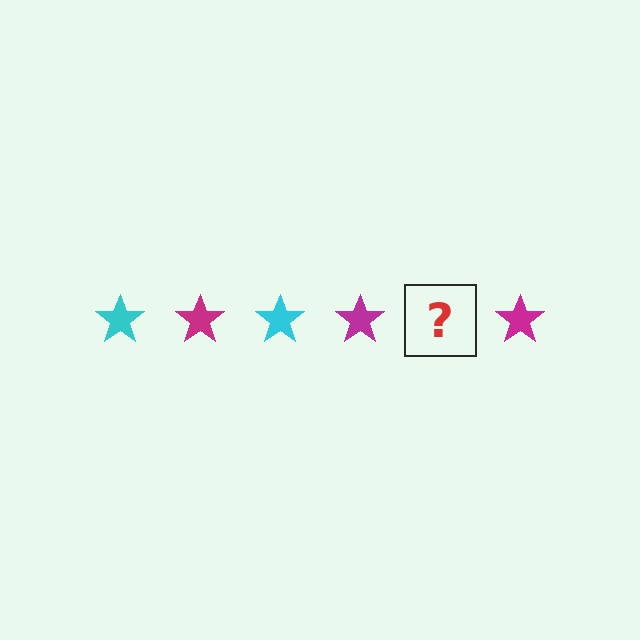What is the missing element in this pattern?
The missing element is a cyan star.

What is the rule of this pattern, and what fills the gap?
The rule is that the pattern cycles through cyan, magenta stars. The gap should be filled with a cyan star.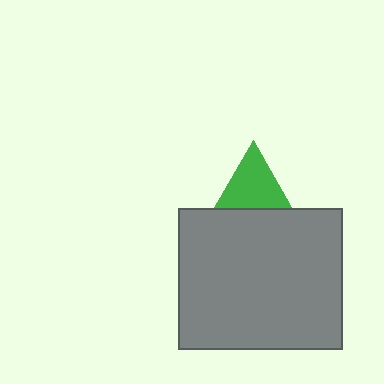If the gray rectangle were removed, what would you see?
You would see the complete green triangle.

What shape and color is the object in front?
The object in front is a gray rectangle.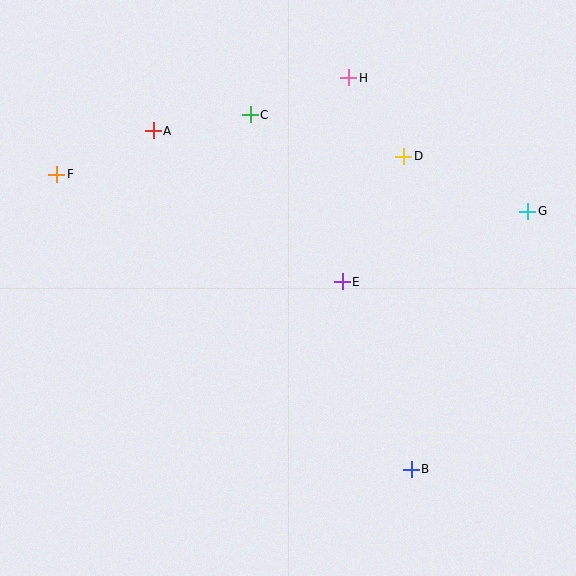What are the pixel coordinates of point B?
Point B is at (411, 469).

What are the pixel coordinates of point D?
Point D is at (404, 156).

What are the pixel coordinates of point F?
Point F is at (57, 174).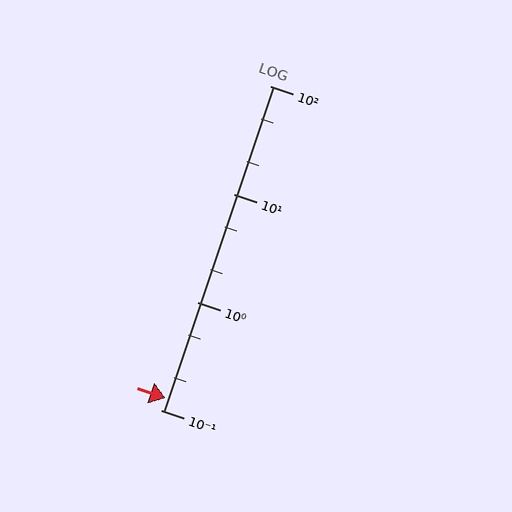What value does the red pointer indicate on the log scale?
The pointer indicates approximately 0.13.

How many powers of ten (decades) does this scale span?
The scale spans 3 decades, from 0.1 to 100.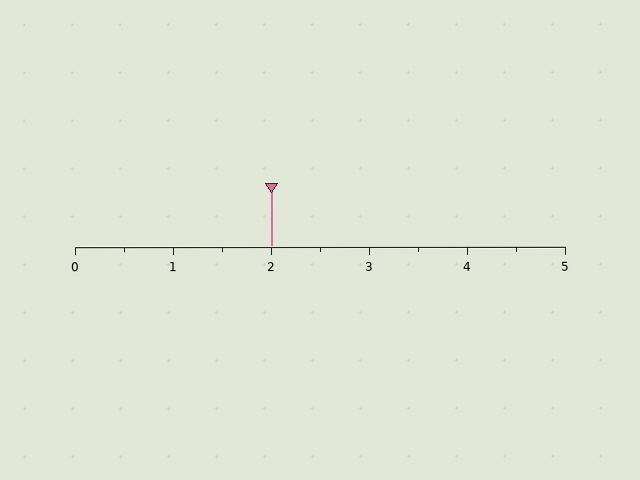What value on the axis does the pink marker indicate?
The marker indicates approximately 2.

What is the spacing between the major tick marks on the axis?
The major ticks are spaced 1 apart.